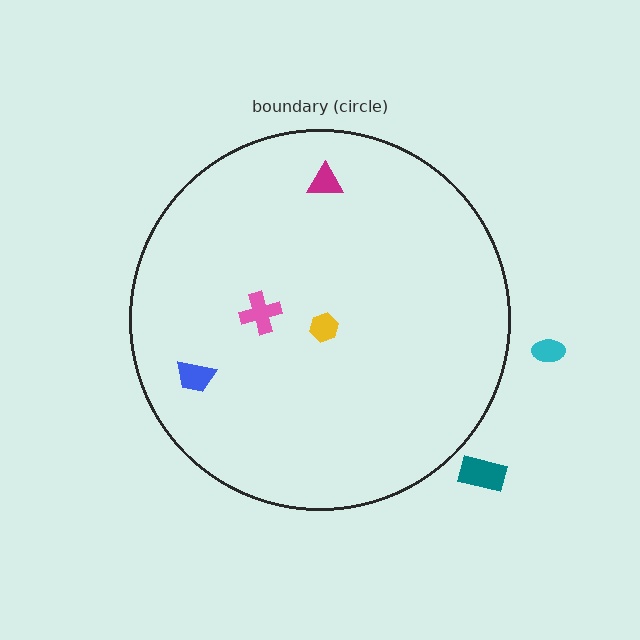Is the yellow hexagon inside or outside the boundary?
Inside.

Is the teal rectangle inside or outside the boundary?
Outside.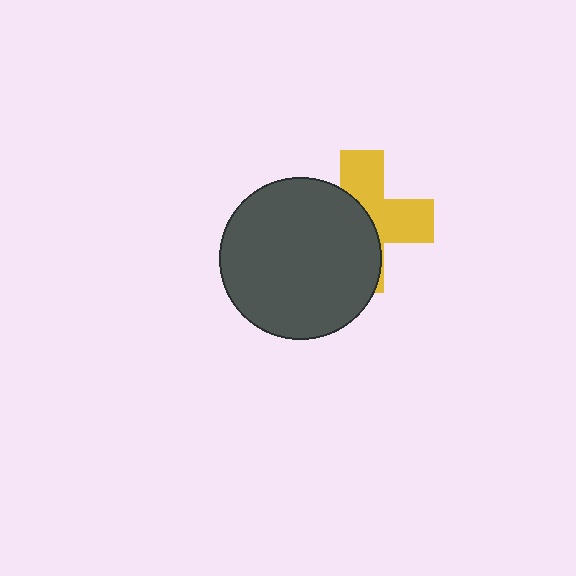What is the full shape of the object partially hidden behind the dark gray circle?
The partially hidden object is a yellow cross.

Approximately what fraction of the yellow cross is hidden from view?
Roughly 54% of the yellow cross is hidden behind the dark gray circle.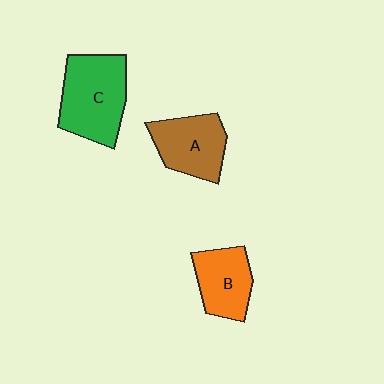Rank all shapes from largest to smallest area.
From largest to smallest: C (green), A (brown), B (orange).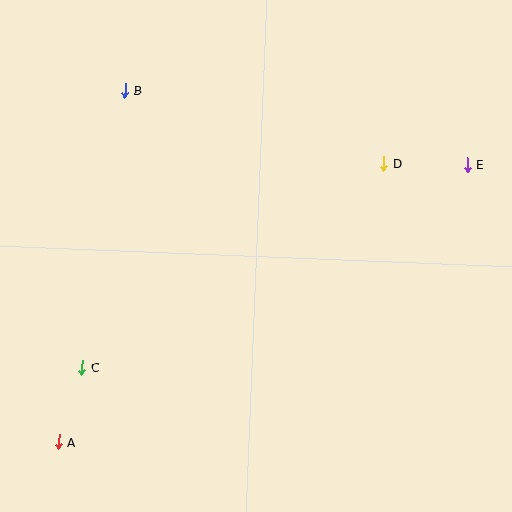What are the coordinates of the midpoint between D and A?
The midpoint between D and A is at (221, 303).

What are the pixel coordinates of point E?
Point E is at (467, 165).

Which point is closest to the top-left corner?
Point B is closest to the top-left corner.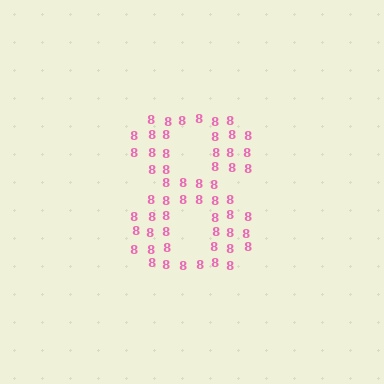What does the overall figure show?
The overall figure shows the digit 8.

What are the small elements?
The small elements are digit 8's.